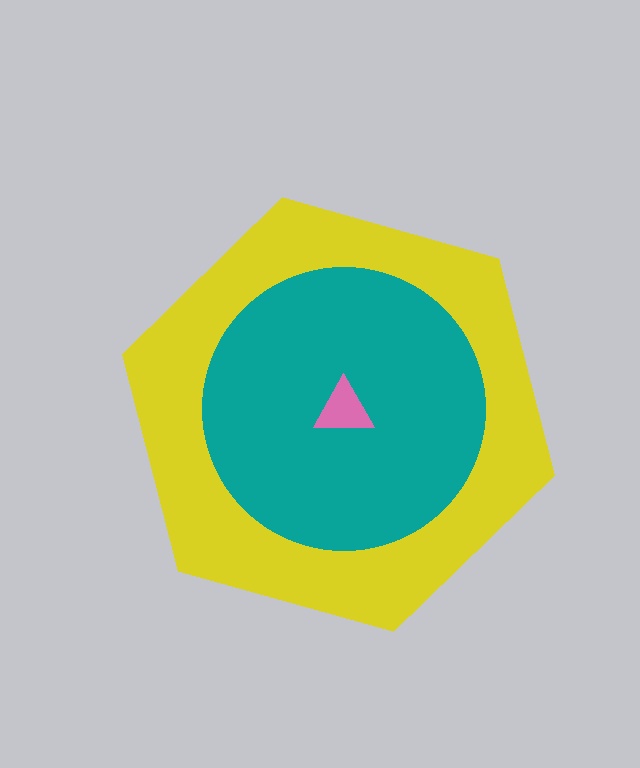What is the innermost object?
The pink triangle.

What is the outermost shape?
The yellow hexagon.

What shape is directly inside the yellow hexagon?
The teal circle.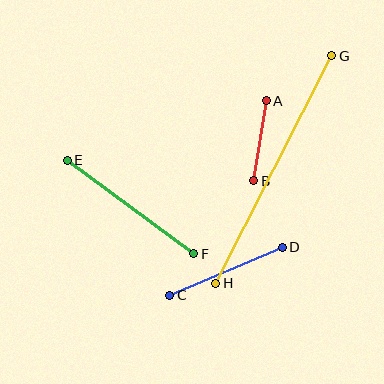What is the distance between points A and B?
The distance is approximately 81 pixels.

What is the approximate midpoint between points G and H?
The midpoint is at approximately (274, 169) pixels.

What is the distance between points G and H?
The distance is approximately 255 pixels.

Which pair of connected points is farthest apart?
Points G and H are farthest apart.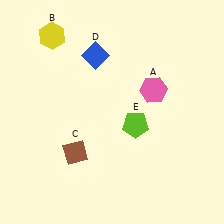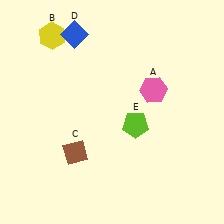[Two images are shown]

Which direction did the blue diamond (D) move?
The blue diamond (D) moved left.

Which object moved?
The blue diamond (D) moved left.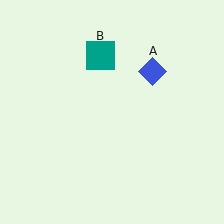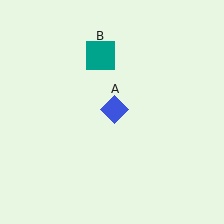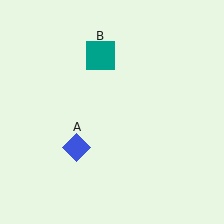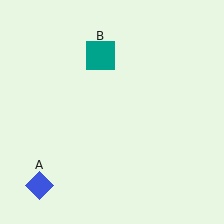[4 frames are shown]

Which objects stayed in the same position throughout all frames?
Teal square (object B) remained stationary.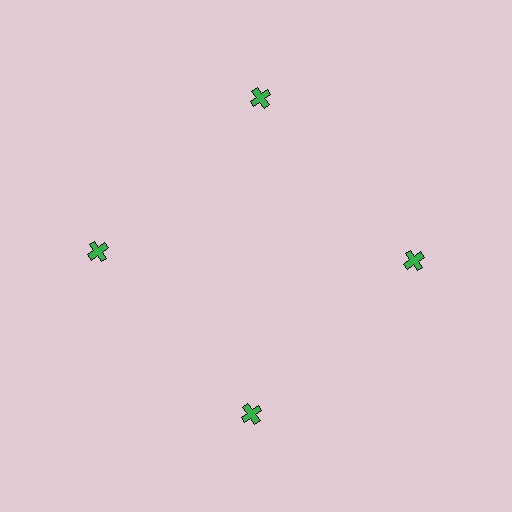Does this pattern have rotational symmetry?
Yes, this pattern has 4-fold rotational symmetry. It looks the same after rotating 90 degrees around the center.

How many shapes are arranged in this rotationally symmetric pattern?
There are 4 shapes, arranged in 4 groups of 1.